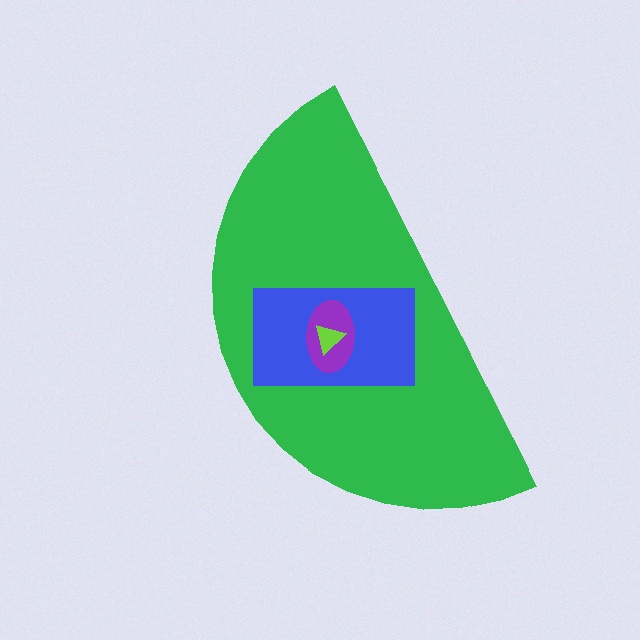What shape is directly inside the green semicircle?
The blue rectangle.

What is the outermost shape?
The green semicircle.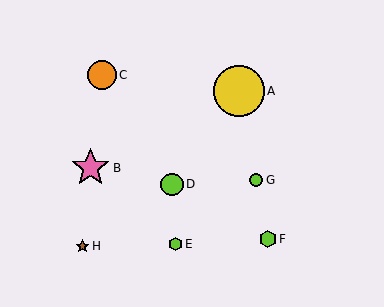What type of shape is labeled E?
Shape E is a lime hexagon.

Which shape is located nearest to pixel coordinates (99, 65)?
The orange circle (labeled C) at (102, 75) is nearest to that location.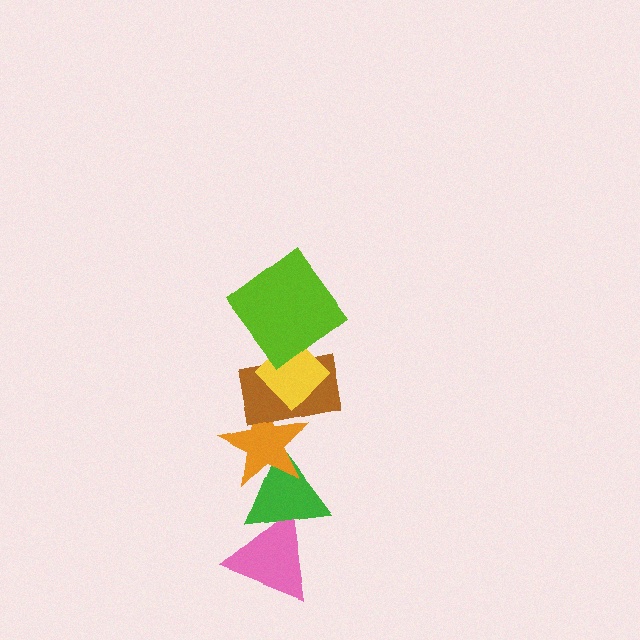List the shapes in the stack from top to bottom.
From top to bottom: the lime diamond, the yellow diamond, the brown rectangle, the orange star, the green triangle, the pink triangle.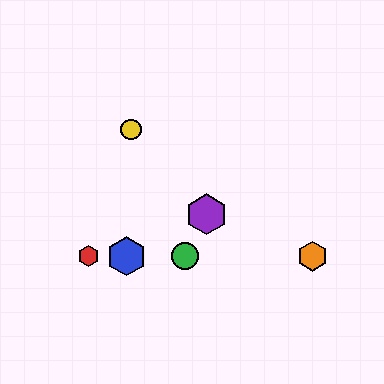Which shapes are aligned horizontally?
The red hexagon, the blue hexagon, the green circle, the orange hexagon are aligned horizontally.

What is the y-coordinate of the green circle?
The green circle is at y≈256.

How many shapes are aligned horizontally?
4 shapes (the red hexagon, the blue hexagon, the green circle, the orange hexagon) are aligned horizontally.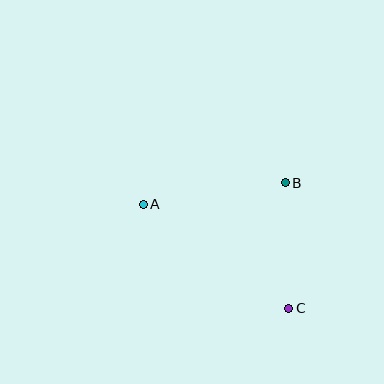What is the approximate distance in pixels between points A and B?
The distance between A and B is approximately 144 pixels.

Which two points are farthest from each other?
Points A and C are farthest from each other.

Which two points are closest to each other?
Points B and C are closest to each other.